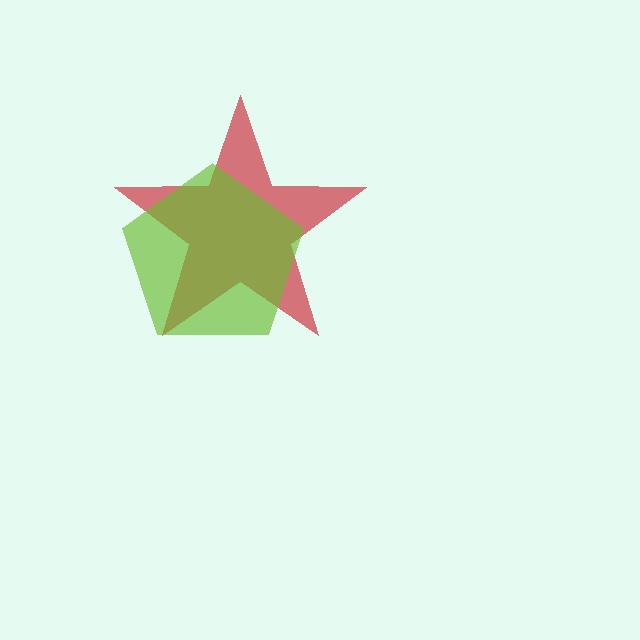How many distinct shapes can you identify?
There are 2 distinct shapes: a red star, a lime pentagon.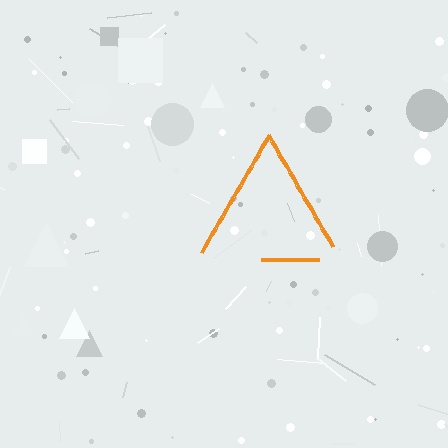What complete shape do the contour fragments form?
The contour fragments form a triangle.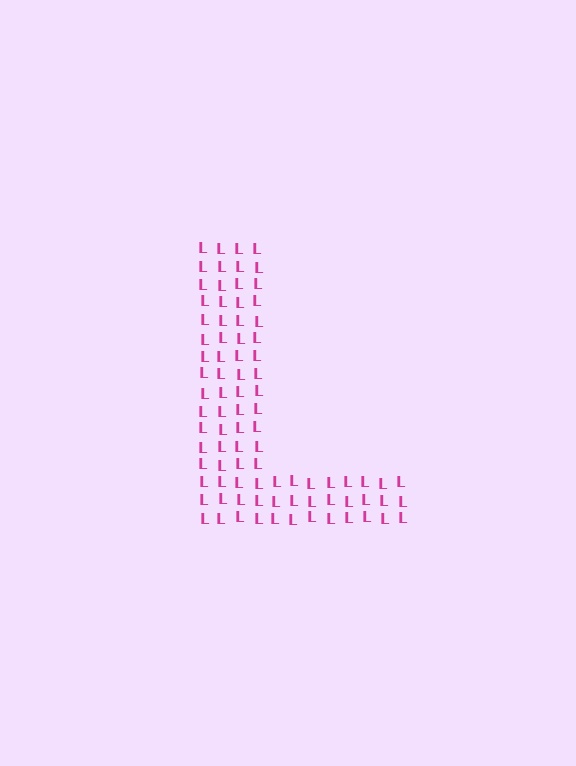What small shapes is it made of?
It is made of small letter L's.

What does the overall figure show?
The overall figure shows the letter L.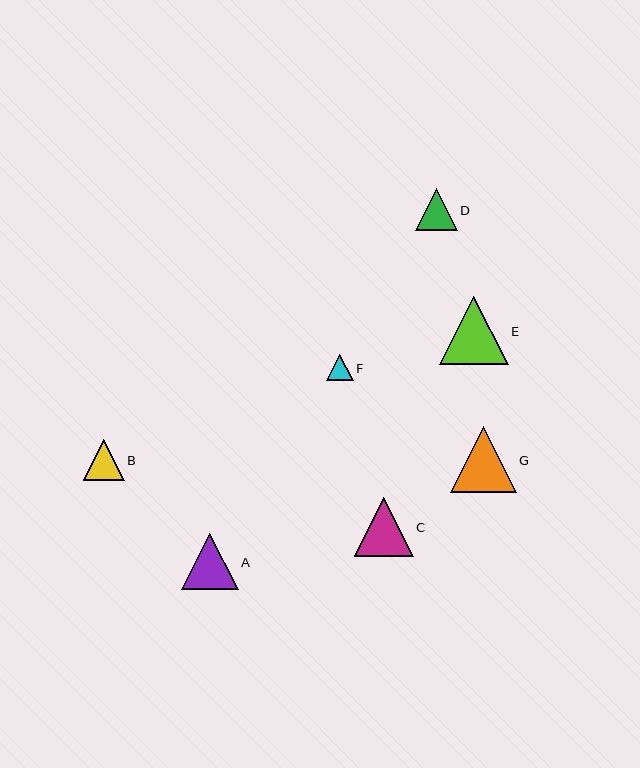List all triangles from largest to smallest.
From largest to smallest: E, G, C, A, D, B, F.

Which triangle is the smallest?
Triangle F is the smallest with a size of approximately 27 pixels.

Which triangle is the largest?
Triangle E is the largest with a size of approximately 68 pixels.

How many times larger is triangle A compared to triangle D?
Triangle A is approximately 1.3 times the size of triangle D.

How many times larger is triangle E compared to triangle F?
Triangle E is approximately 2.6 times the size of triangle F.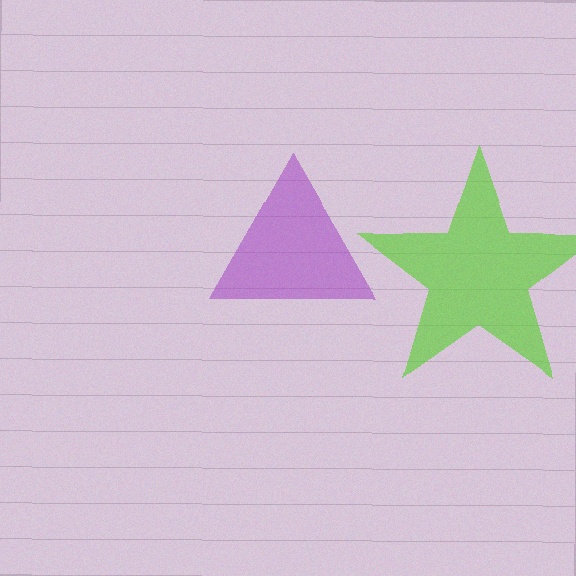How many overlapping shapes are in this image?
There are 2 overlapping shapes in the image.